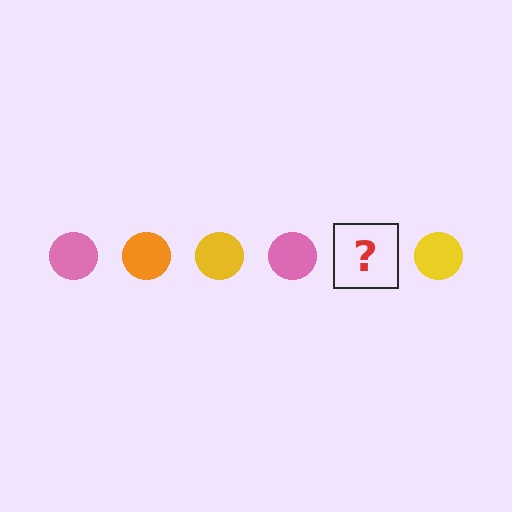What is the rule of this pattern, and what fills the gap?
The rule is that the pattern cycles through pink, orange, yellow circles. The gap should be filled with an orange circle.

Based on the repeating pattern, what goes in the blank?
The blank should be an orange circle.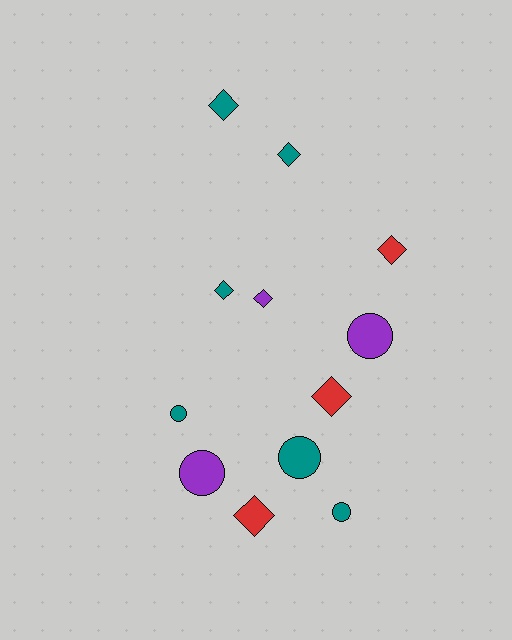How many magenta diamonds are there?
There are no magenta diamonds.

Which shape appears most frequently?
Diamond, with 7 objects.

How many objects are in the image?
There are 12 objects.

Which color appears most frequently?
Teal, with 6 objects.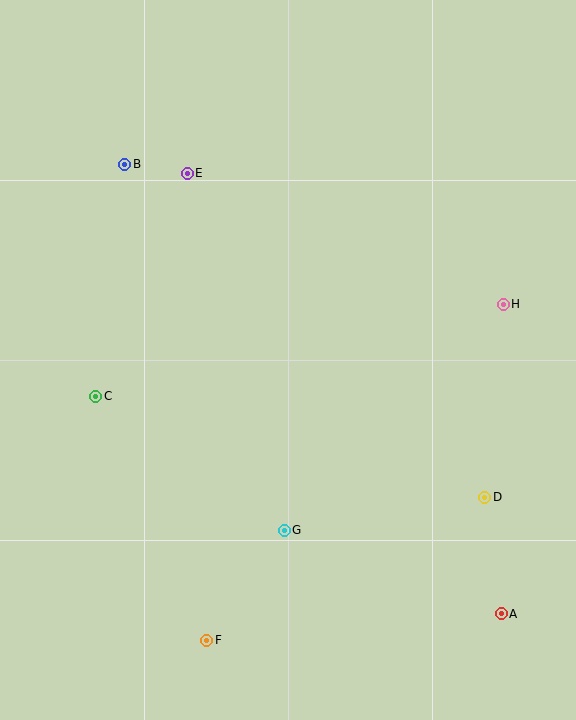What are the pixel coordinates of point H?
Point H is at (503, 304).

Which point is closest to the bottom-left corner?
Point F is closest to the bottom-left corner.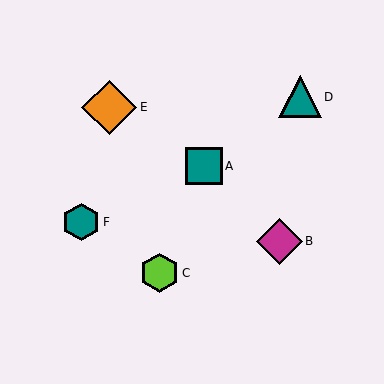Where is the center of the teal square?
The center of the teal square is at (204, 166).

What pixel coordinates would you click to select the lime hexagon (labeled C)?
Click at (160, 273) to select the lime hexagon C.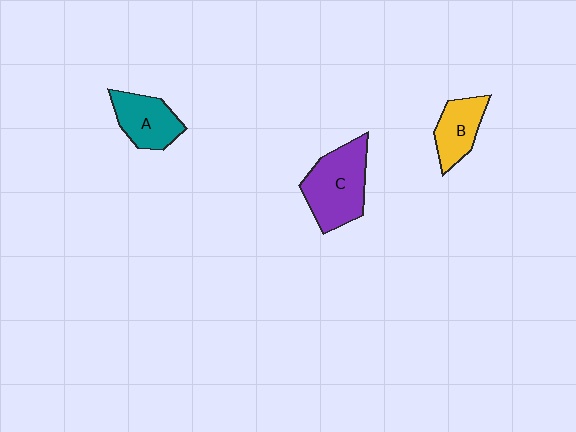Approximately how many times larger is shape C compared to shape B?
Approximately 1.7 times.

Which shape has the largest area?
Shape C (purple).